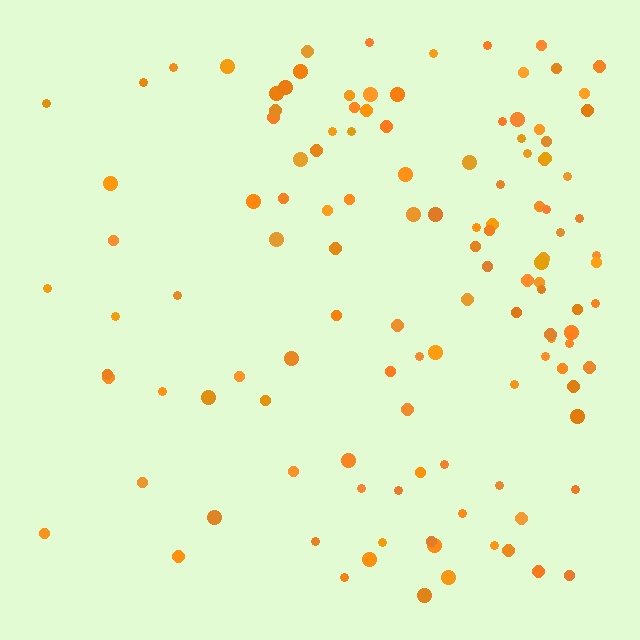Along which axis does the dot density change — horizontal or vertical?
Horizontal.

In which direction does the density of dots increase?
From left to right, with the right side densest.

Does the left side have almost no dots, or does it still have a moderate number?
Still a moderate number, just noticeably fewer than the right.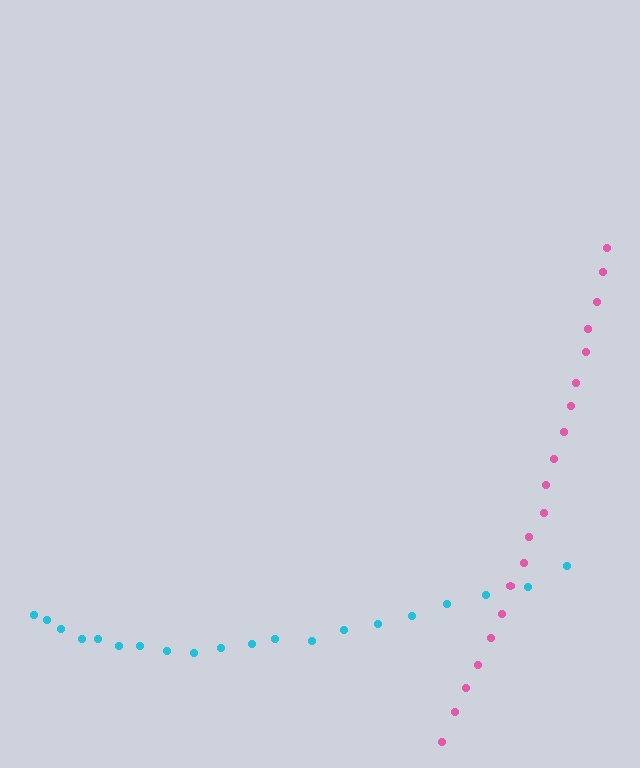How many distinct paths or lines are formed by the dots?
There are 2 distinct paths.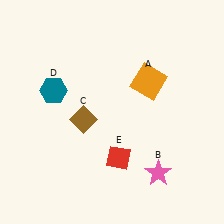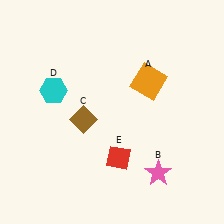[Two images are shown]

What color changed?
The hexagon (D) changed from teal in Image 1 to cyan in Image 2.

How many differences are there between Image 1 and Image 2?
There is 1 difference between the two images.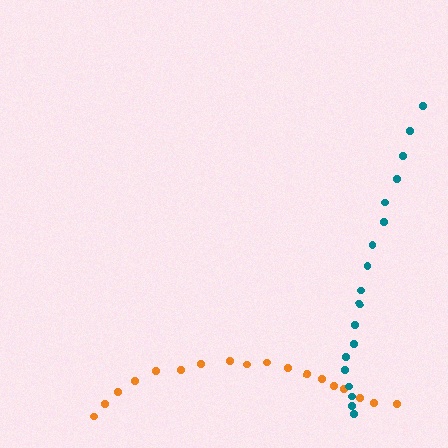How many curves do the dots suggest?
There are 2 distinct paths.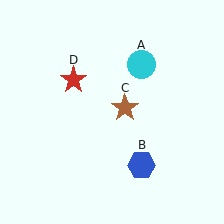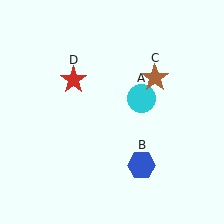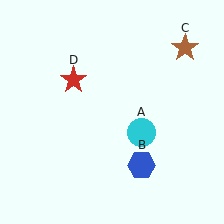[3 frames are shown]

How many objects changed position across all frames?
2 objects changed position: cyan circle (object A), brown star (object C).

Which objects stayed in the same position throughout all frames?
Blue hexagon (object B) and red star (object D) remained stationary.